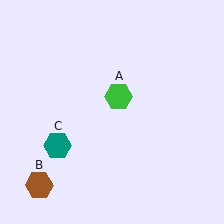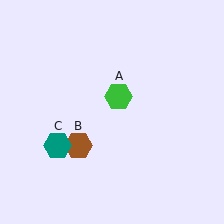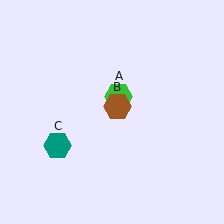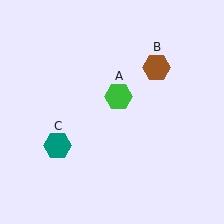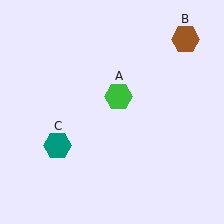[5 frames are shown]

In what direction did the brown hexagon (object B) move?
The brown hexagon (object B) moved up and to the right.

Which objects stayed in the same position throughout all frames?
Green hexagon (object A) and teal hexagon (object C) remained stationary.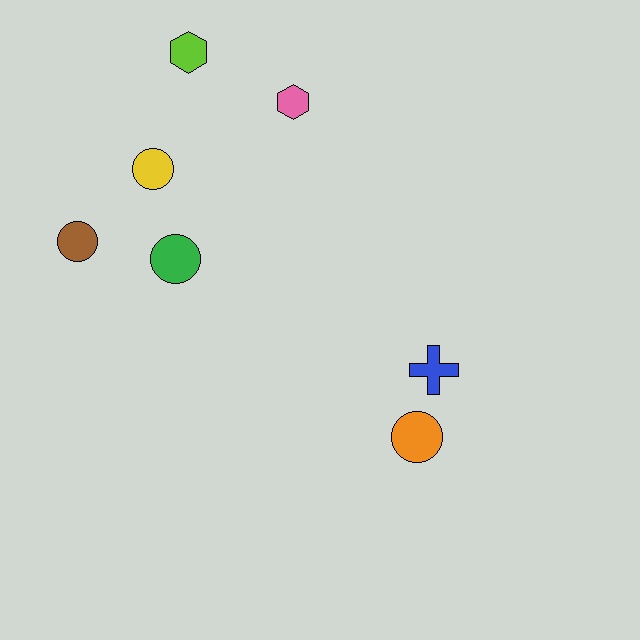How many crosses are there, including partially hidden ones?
There is 1 cross.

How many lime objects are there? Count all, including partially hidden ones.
There is 1 lime object.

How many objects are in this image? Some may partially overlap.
There are 7 objects.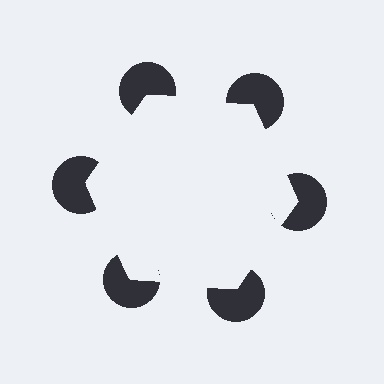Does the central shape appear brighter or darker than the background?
It typically appears slightly brighter than the background, even though no actual brightness change is drawn.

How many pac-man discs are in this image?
There are 6 — one at each vertex of the illusory hexagon.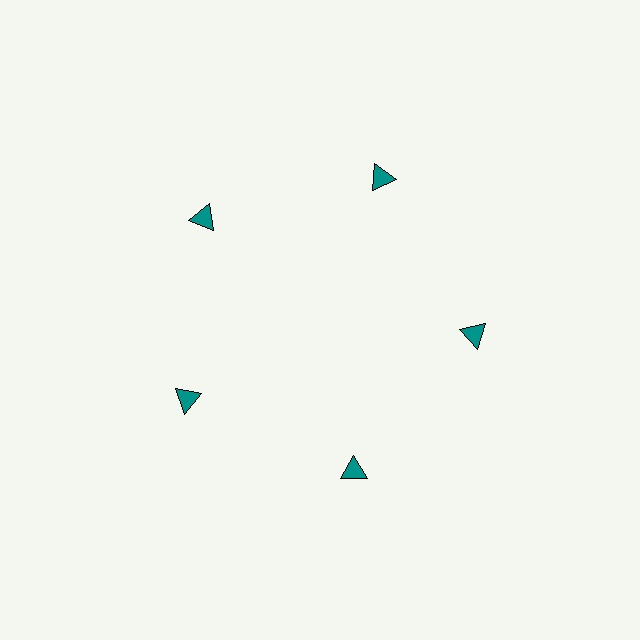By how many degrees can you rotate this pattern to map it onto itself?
The pattern maps onto itself every 72 degrees of rotation.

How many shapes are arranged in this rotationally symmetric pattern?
There are 5 shapes, arranged in 5 groups of 1.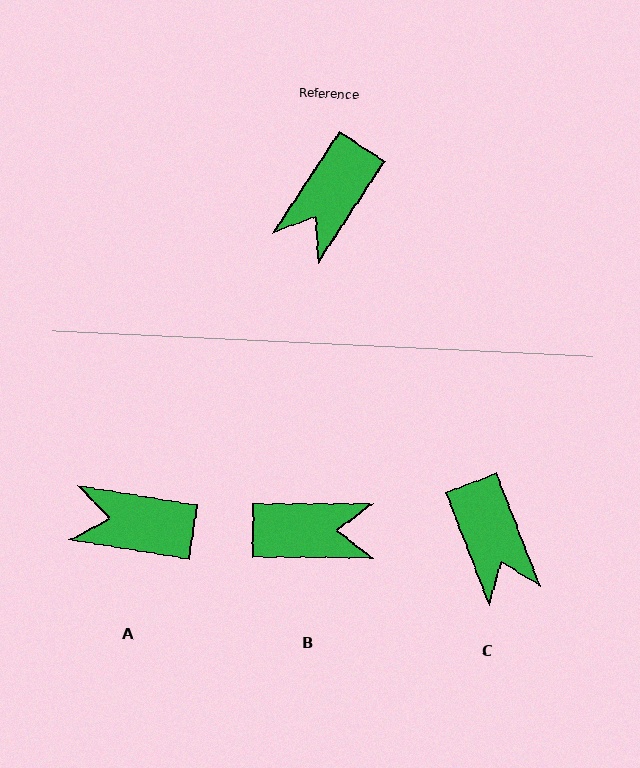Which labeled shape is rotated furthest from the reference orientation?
B, about 123 degrees away.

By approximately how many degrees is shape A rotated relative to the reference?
Approximately 66 degrees clockwise.